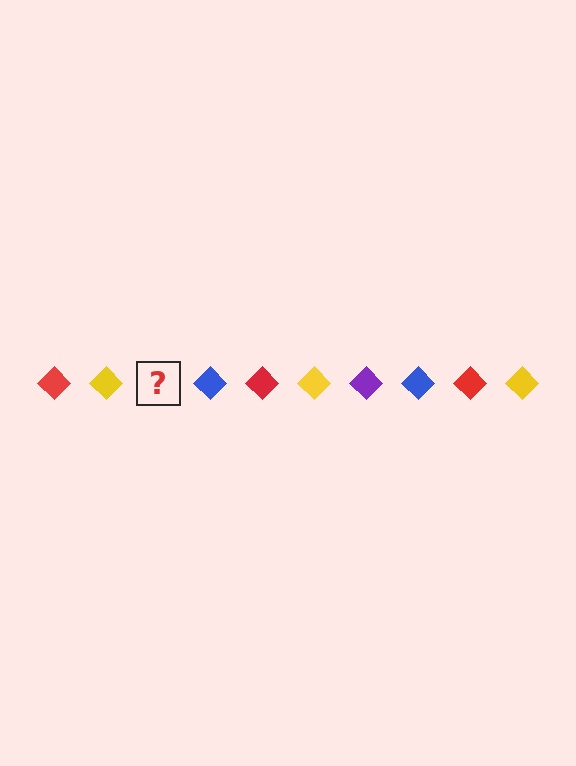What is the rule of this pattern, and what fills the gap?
The rule is that the pattern cycles through red, yellow, purple, blue diamonds. The gap should be filled with a purple diamond.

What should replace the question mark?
The question mark should be replaced with a purple diamond.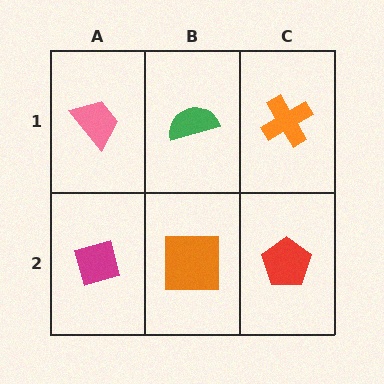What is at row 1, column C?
An orange cross.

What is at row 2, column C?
A red pentagon.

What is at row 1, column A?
A pink trapezoid.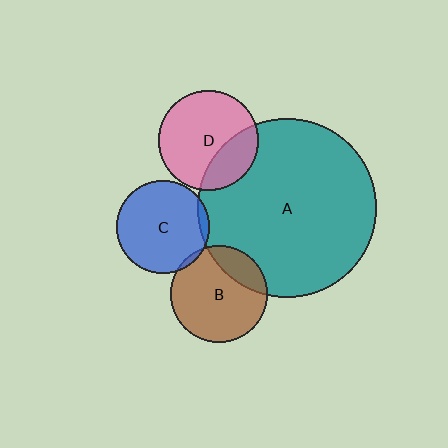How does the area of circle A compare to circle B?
Approximately 3.4 times.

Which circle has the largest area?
Circle A (teal).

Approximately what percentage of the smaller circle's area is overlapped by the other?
Approximately 5%.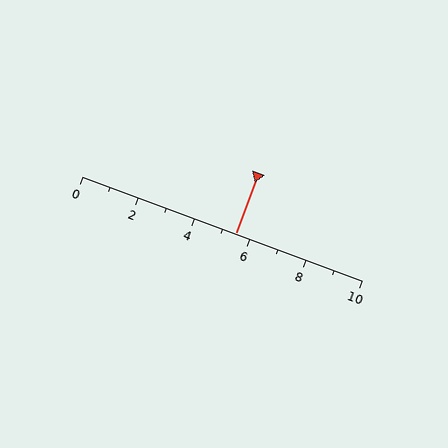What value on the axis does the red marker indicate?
The marker indicates approximately 5.5.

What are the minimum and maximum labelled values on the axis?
The axis runs from 0 to 10.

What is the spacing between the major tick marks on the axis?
The major ticks are spaced 2 apart.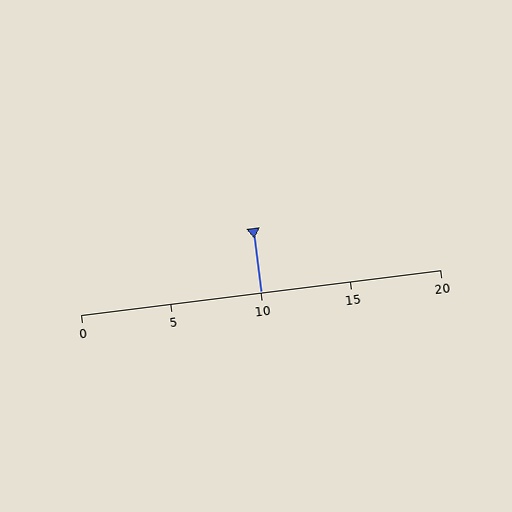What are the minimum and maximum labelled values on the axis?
The axis runs from 0 to 20.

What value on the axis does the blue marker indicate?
The marker indicates approximately 10.